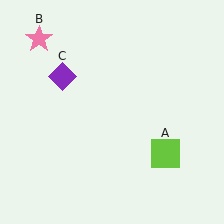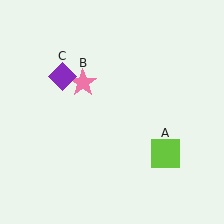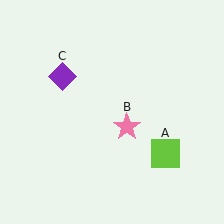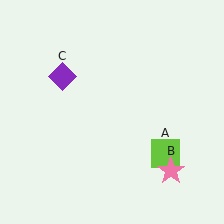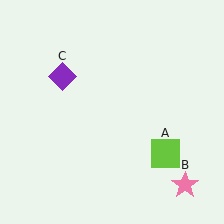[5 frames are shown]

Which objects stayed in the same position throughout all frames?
Lime square (object A) and purple diamond (object C) remained stationary.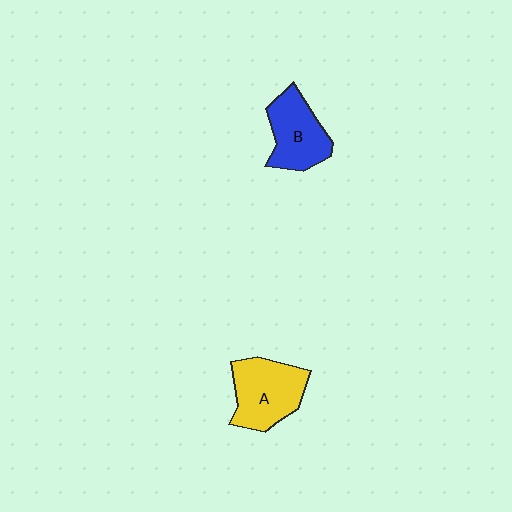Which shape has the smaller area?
Shape B (blue).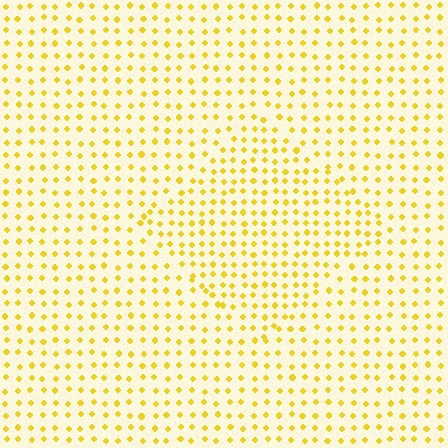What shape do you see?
I see a diamond.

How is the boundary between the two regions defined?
The boundary is defined by a change in element density (approximately 1.4x ratio). All elements are the same color, size, and shape.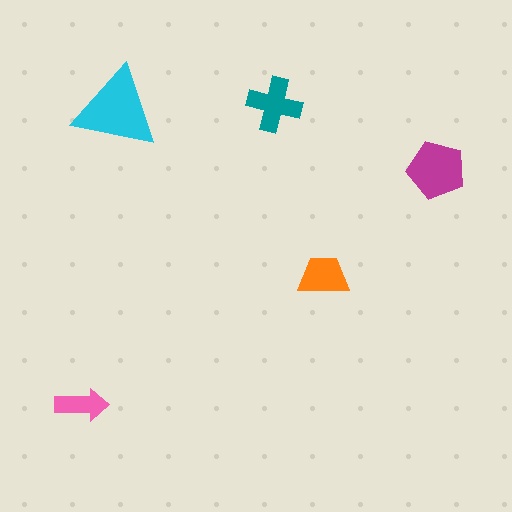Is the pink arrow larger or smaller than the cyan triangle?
Smaller.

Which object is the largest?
The cyan triangle.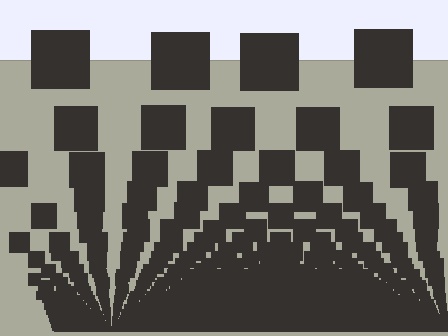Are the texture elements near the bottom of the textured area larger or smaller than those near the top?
Smaller. The gradient is inverted — elements near the bottom are smaller and denser.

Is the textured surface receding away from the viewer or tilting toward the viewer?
The surface appears to tilt toward the viewer. Texture elements get larger and sparser toward the top.